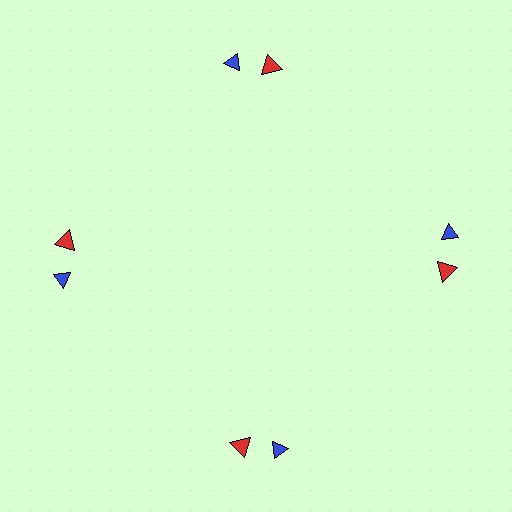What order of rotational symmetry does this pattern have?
This pattern has 4-fold rotational symmetry.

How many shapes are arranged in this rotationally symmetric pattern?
There are 8 shapes, arranged in 4 groups of 2.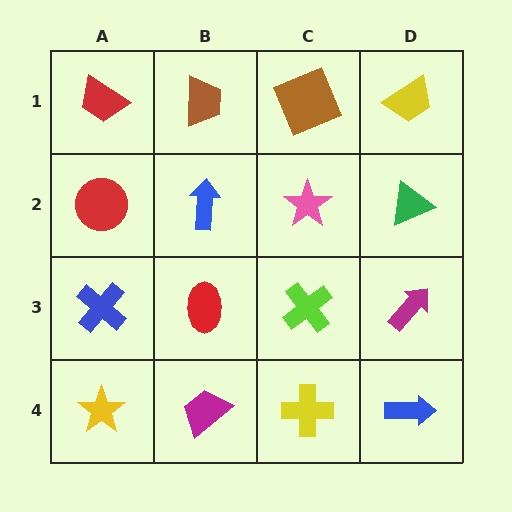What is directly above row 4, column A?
A blue cross.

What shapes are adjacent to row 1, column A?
A red circle (row 2, column A), a brown trapezoid (row 1, column B).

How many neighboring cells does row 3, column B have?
4.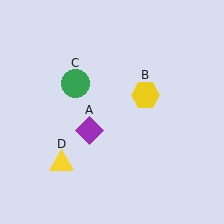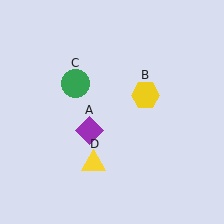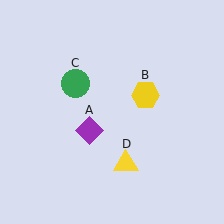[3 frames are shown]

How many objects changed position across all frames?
1 object changed position: yellow triangle (object D).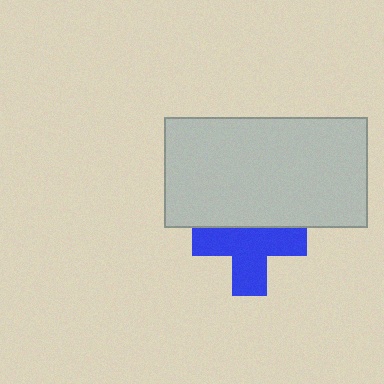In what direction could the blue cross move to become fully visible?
The blue cross could move down. That would shift it out from behind the light gray rectangle entirely.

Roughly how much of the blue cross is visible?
Most of it is visible (roughly 69%).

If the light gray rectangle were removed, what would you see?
You would see the complete blue cross.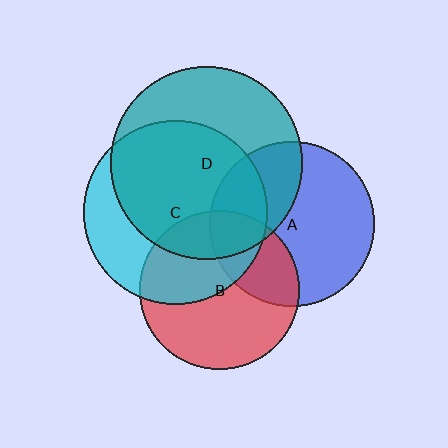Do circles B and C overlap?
Yes.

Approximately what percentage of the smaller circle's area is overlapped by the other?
Approximately 40%.